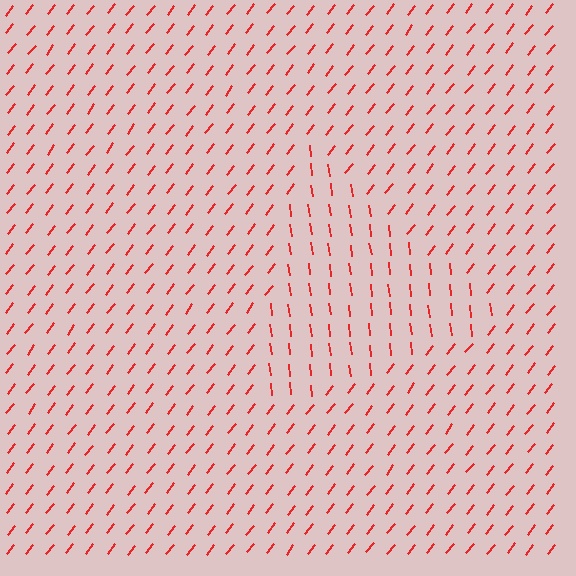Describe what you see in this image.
The image is filled with small red line segments. A triangle region in the image has lines oriented differently from the surrounding lines, creating a visible texture boundary.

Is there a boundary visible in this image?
Yes, there is a texture boundary formed by a change in line orientation.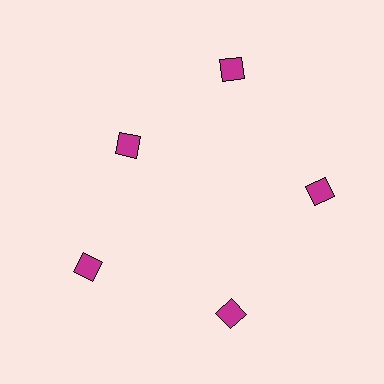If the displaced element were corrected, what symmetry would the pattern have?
It would have 5-fold rotational symmetry — the pattern would map onto itself every 72 degrees.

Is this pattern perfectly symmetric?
No. The 5 magenta diamonds are arranged in a ring, but one element near the 10 o'clock position is pulled inward toward the center, breaking the 5-fold rotational symmetry.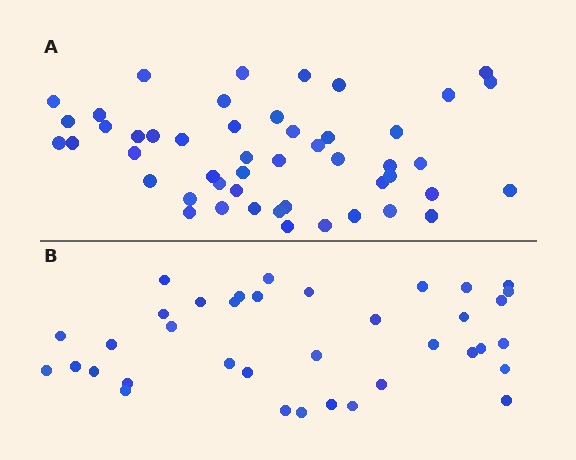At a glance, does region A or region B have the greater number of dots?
Region A (the top region) has more dots.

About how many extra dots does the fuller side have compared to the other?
Region A has roughly 12 or so more dots than region B.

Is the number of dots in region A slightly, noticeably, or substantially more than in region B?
Region A has noticeably more, but not dramatically so. The ratio is roughly 1.3 to 1.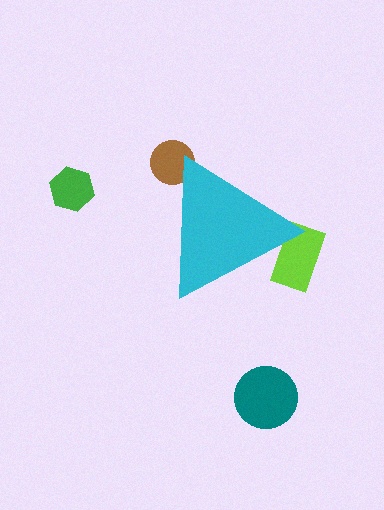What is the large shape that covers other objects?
A cyan triangle.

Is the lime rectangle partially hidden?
Yes, the lime rectangle is partially hidden behind the cyan triangle.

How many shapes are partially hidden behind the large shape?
2 shapes are partially hidden.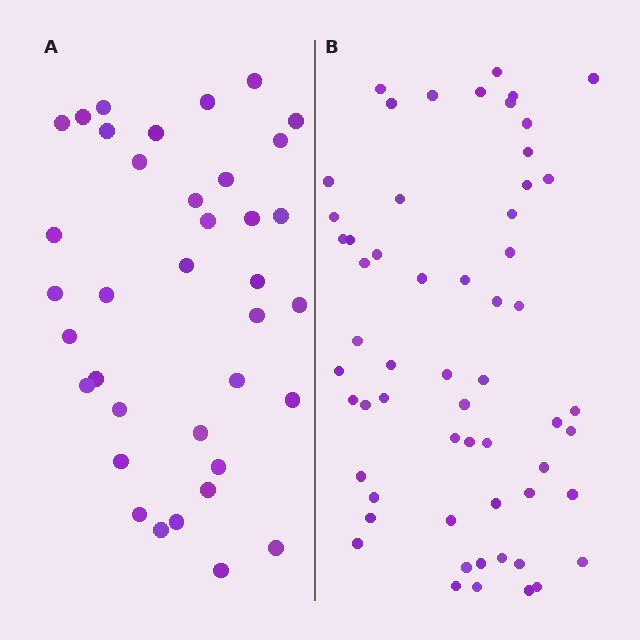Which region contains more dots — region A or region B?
Region B (the right region) has more dots.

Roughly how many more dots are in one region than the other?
Region B has approximately 20 more dots than region A.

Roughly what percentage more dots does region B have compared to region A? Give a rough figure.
About 55% more.